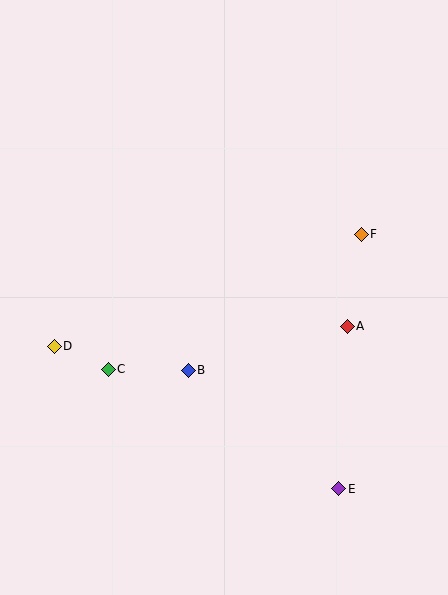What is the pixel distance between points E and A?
The distance between E and A is 163 pixels.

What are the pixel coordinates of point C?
Point C is at (108, 369).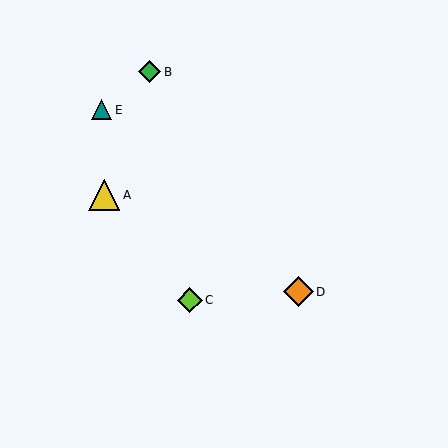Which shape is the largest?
The yellow triangle (labeled A) is the largest.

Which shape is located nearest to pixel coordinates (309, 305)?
The orange diamond (labeled D) at (299, 292) is nearest to that location.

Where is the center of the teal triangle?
The center of the teal triangle is at (101, 110).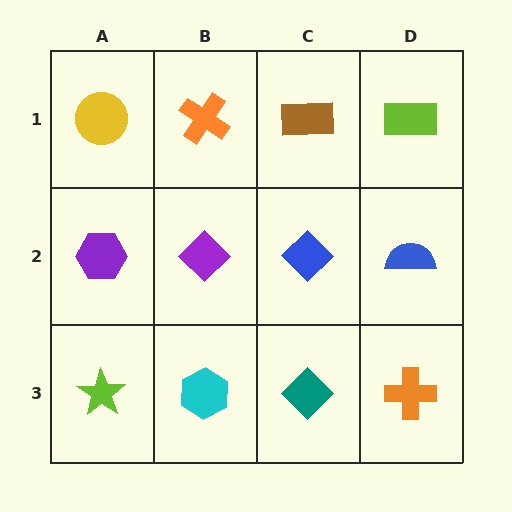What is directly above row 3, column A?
A purple hexagon.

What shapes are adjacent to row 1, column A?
A purple hexagon (row 2, column A), an orange cross (row 1, column B).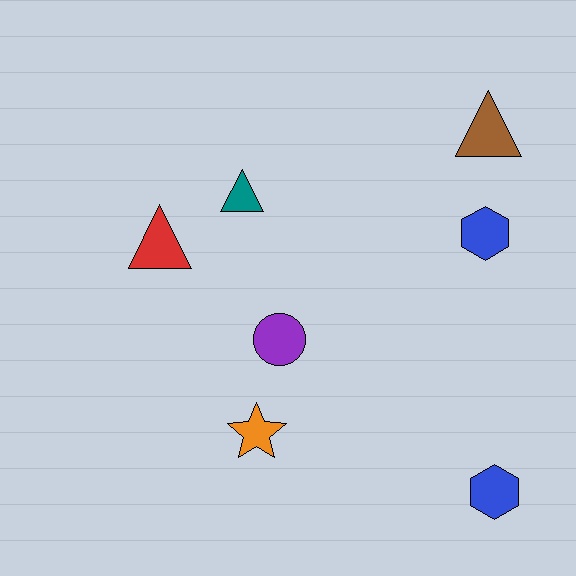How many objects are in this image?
There are 7 objects.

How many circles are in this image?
There is 1 circle.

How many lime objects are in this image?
There are no lime objects.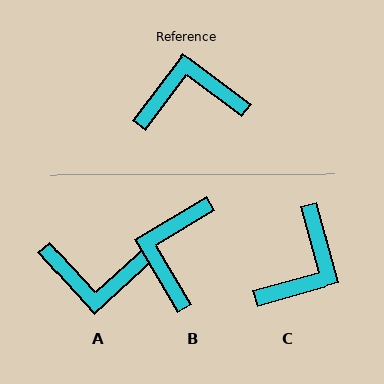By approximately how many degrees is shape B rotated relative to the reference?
Approximately 68 degrees counter-clockwise.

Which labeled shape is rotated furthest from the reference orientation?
A, about 169 degrees away.